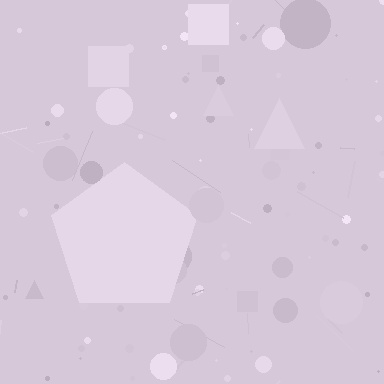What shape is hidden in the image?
A pentagon is hidden in the image.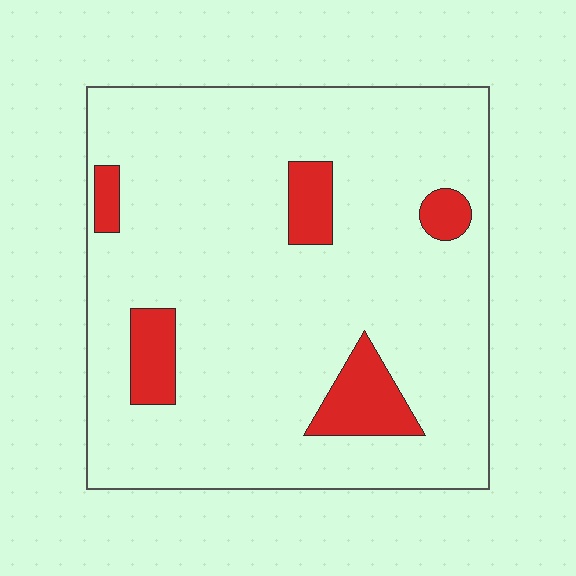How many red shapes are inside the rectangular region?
5.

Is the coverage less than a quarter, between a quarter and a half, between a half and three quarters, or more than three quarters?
Less than a quarter.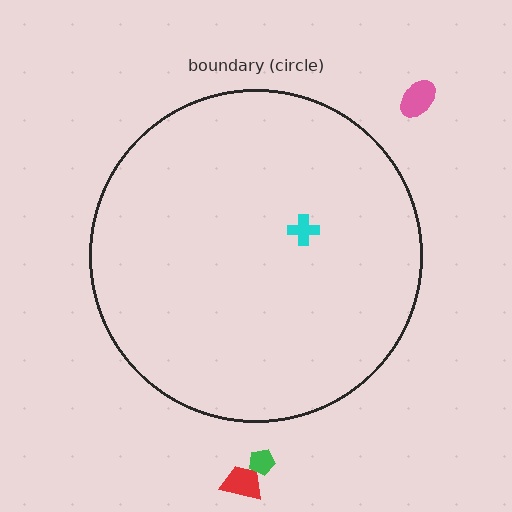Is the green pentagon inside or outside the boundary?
Outside.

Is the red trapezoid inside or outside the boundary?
Outside.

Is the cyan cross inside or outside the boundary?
Inside.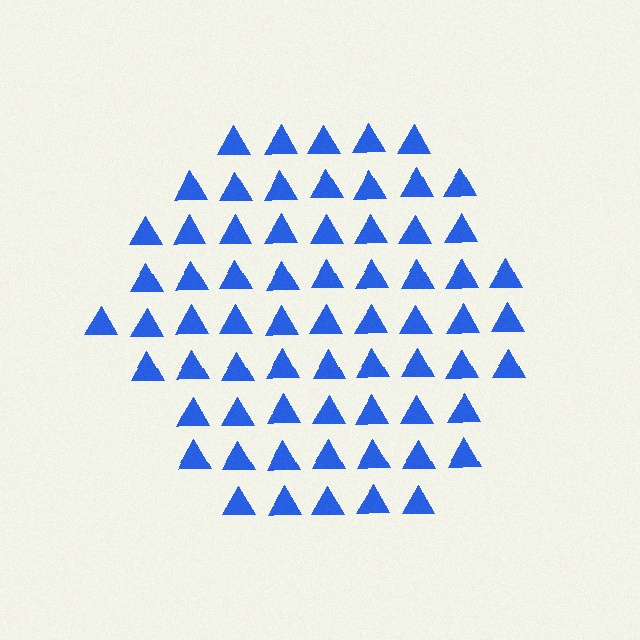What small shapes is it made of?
It is made of small triangles.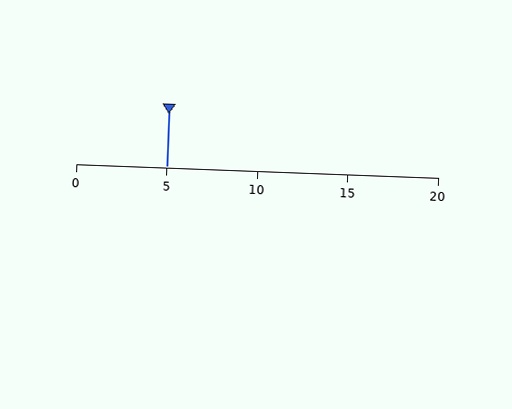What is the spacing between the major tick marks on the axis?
The major ticks are spaced 5 apart.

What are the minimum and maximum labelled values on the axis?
The axis runs from 0 to 20.